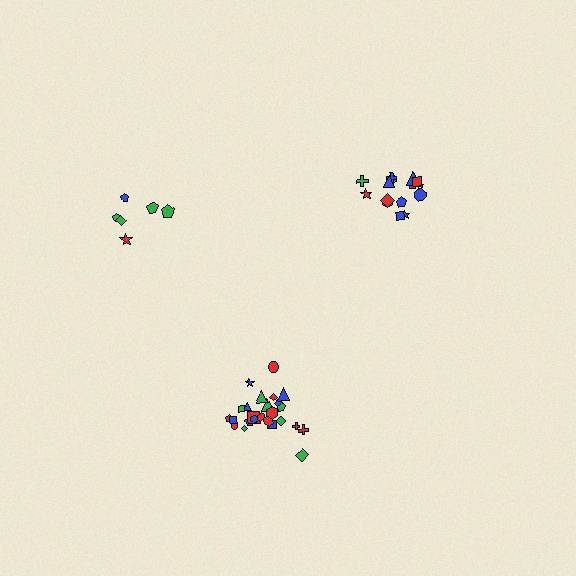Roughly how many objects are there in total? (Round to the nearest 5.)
Roughly 45 objects in total.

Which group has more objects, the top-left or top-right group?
The top-right group.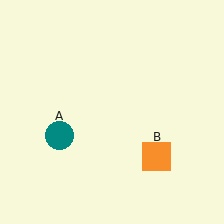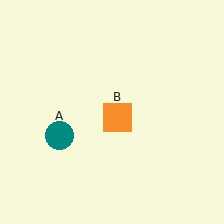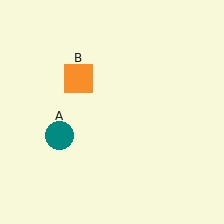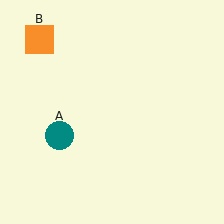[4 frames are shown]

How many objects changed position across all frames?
1 object changed position: orange square (object B).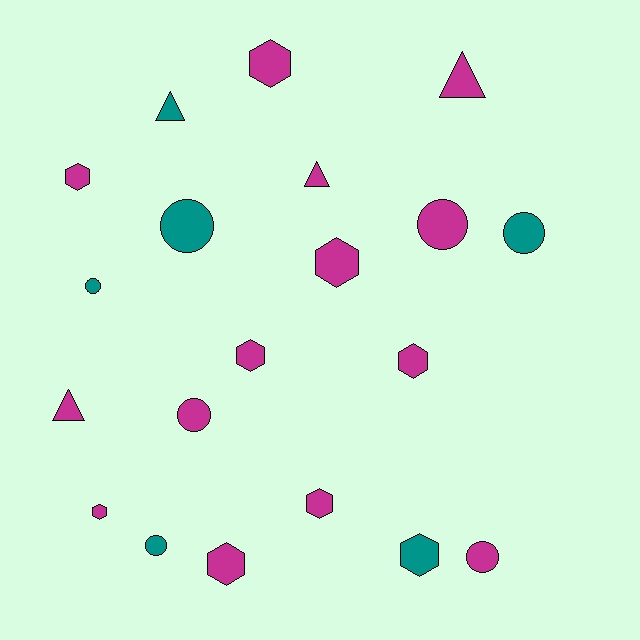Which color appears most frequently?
Magenta, with 14 objects.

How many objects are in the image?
There are 20 objects.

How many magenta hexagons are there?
There are 8 magenta hexagons.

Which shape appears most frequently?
Hexagon, with 9 objects.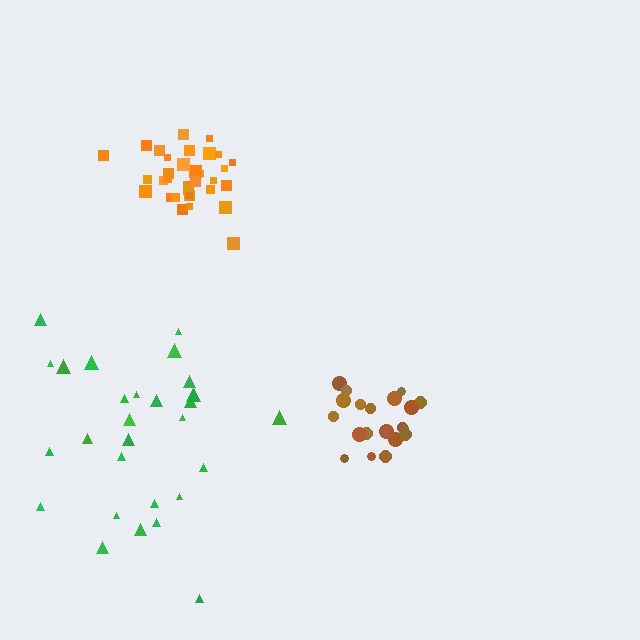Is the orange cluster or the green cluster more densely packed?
Orange.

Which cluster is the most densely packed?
Orange.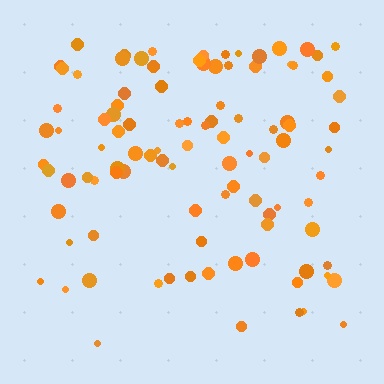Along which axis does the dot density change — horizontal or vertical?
Vertical.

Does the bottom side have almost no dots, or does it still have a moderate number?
Still a moderate number, just noticeably fewer than the top.